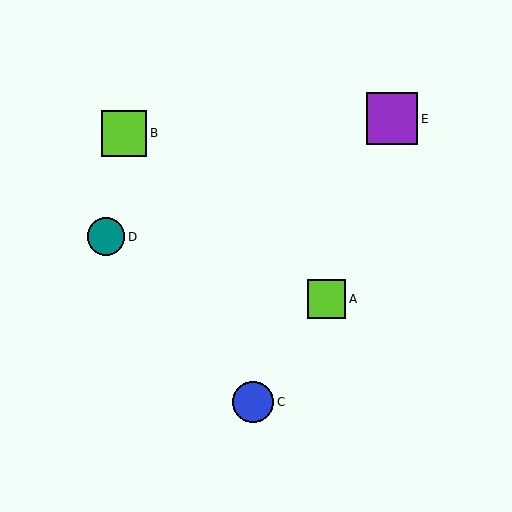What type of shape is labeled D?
Shape D is a teal circle.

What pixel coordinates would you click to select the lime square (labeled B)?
Click at (124, 133) to select the lime square B.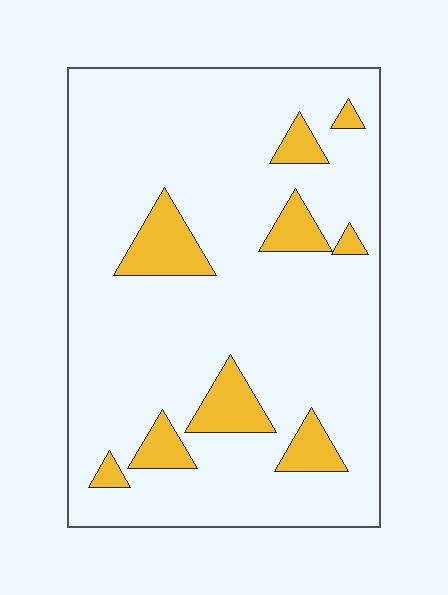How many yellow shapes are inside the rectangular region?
9.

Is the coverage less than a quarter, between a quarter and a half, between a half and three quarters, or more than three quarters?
Less than a quarter.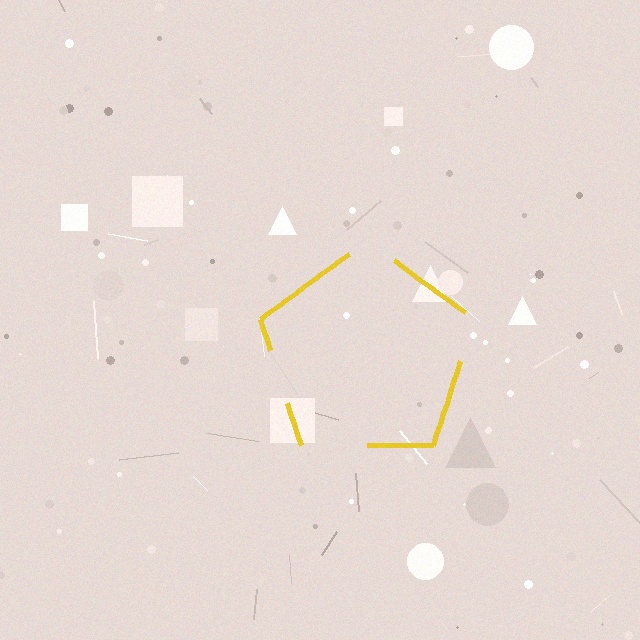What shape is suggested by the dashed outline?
The dashed outline suggests a pentagon.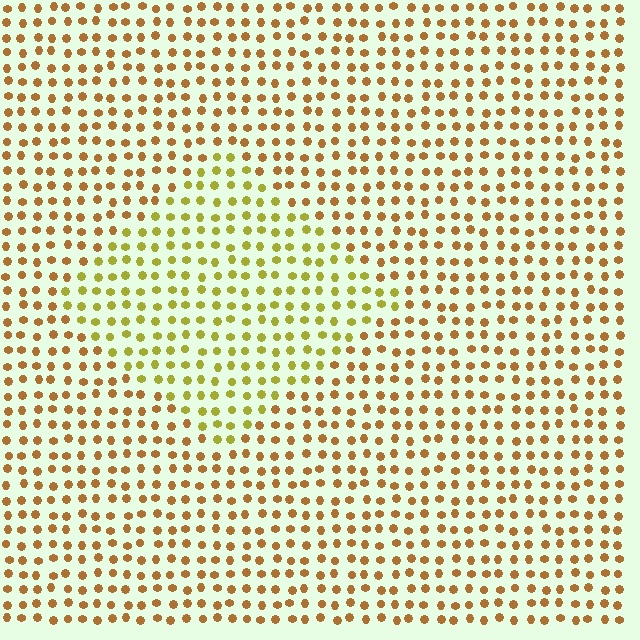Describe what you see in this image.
The image is filled with small brown elements in a uniform arrangement. A diamond-shaped region is visible where the elements are tinted to a slightly different hue, forming a subtle color boundary.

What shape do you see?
I see a diamond.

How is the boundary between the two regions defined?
The boundary is defined purely by a slight shift in hue (about 34 degrees). Spacing, size, and orientation are identical on both sides.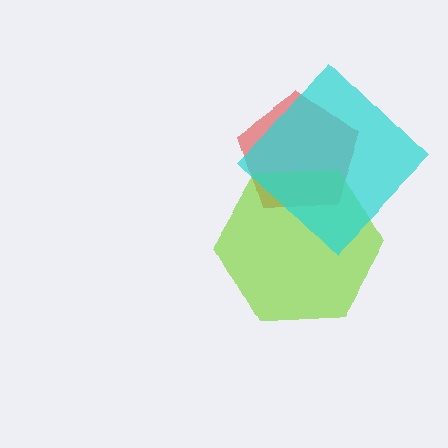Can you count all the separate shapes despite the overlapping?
Yes, there are 3 separate shapes.